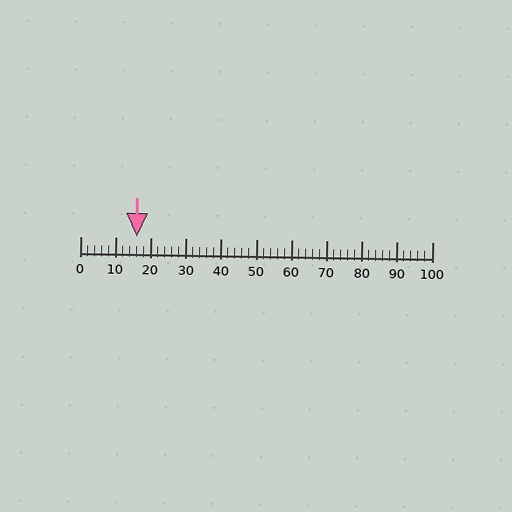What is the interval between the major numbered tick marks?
The major tick marks are spaced 10 units apart.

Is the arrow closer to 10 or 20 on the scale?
The arrow is closer to 20.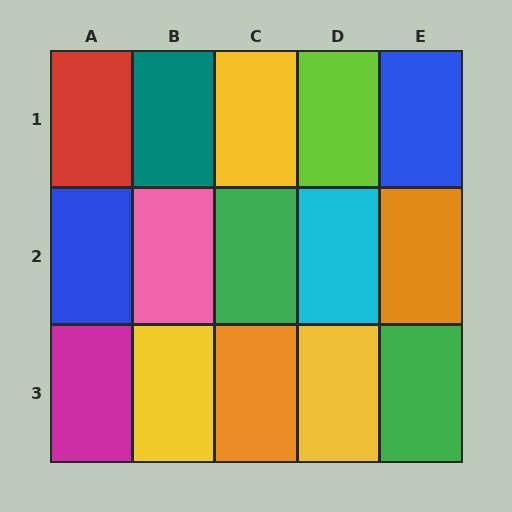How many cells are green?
2 cells are green.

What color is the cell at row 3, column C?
Orange.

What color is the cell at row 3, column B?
Yellow.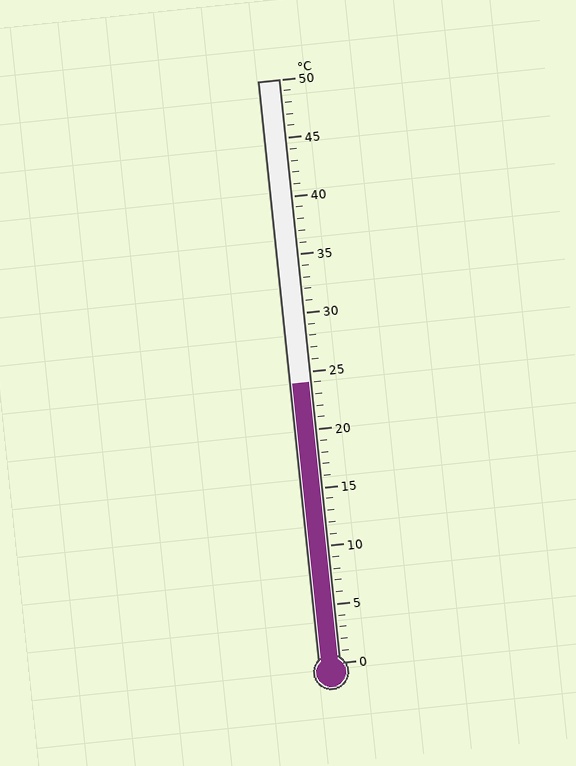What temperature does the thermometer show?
The thermometer shows approximately 24°C.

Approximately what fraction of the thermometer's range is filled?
The thermometer is filled to approximately 50% of its range.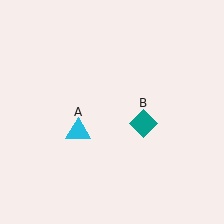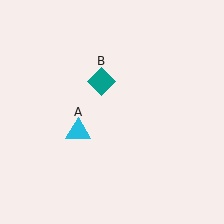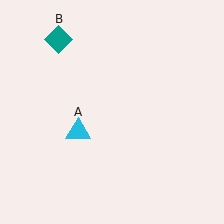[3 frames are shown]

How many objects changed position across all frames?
1 object changed position: teal diamond (object B).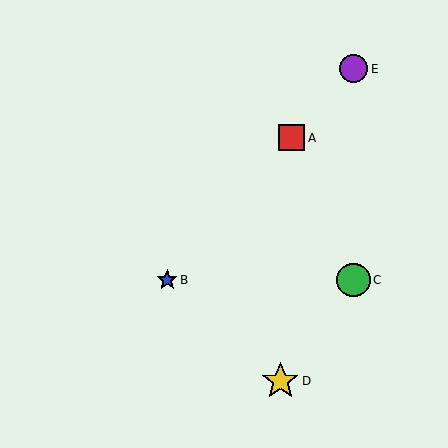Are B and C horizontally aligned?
Yes, both are at y≈280.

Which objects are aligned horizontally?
Objects B, C are aligned horizontally.